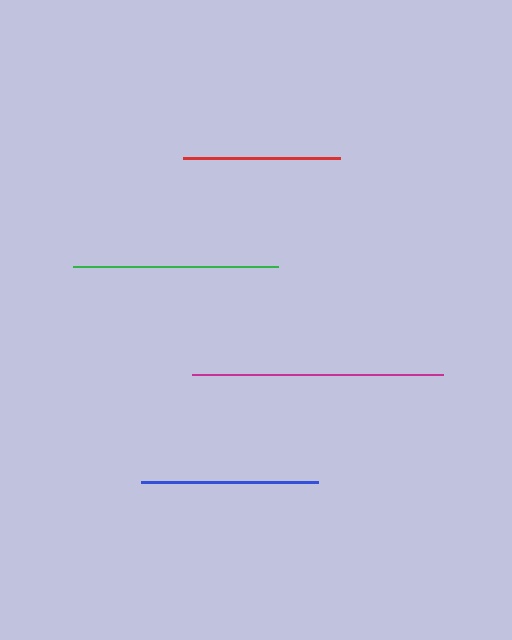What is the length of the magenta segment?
The magenta segment is approximately 251 pixels long.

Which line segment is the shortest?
The red line is the shortest at approximately 157 pixels.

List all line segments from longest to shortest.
From longest to shortest: magenta, green, blue, red.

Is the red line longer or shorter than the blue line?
The blue line is longer than the red line.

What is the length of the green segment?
The green segment is approximately 205 pixels long.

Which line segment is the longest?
The magenta line is the longest at approximately 251 pixels.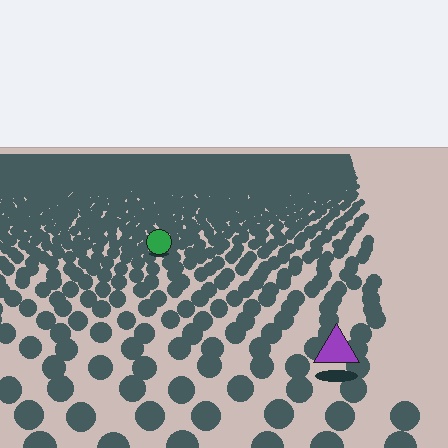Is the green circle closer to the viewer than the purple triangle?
No. The purple triangle is closer — you can tell from the texture gradient: the ground texture is coarser near it.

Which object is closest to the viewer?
The purple triangle is closest. The texture marks near it are larger and more spread out.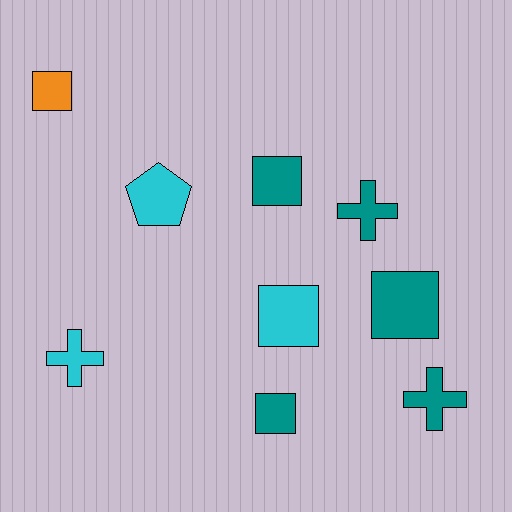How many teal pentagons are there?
There are no teal pentagons.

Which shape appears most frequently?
Square, with 5 objects.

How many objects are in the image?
There are 9 objects.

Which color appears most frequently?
Teal, with 5 objects.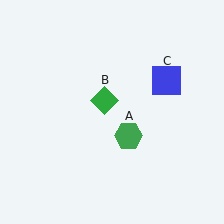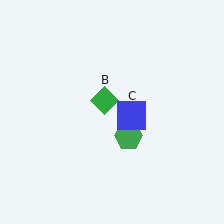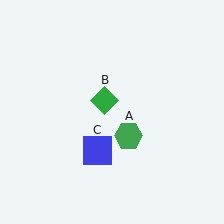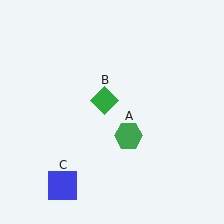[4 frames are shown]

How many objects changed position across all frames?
1 object changed position: blue square (object C).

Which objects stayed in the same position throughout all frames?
Green hexagon (object A) and green diamond (object B) remained stationary.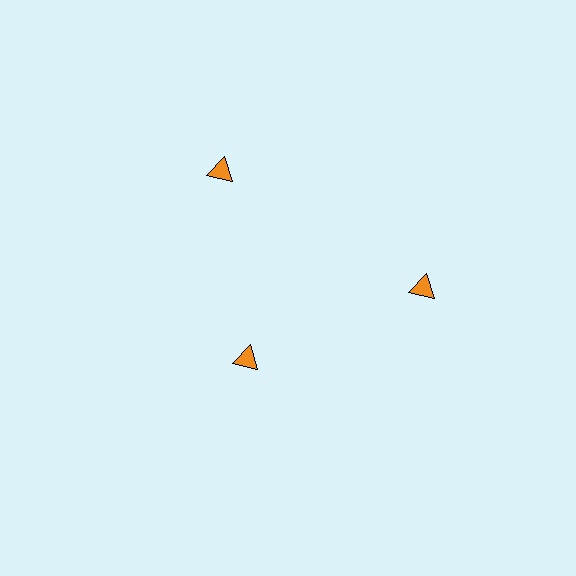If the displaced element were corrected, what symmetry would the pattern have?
It would have 3-fold rotational symmetry — the pattern would map onto itself every 120 degrees.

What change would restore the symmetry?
The symmetry would be restored by moving it outward, back onto the ring so that all 3 triangles sit at equal angles and equal distance from the center.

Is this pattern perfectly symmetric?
No. The 3 orange triangles are arranged in a ring, but one element near the 7 o'clock position is pulled inward toward the center, breaking the 3-fold rotational symmetry.